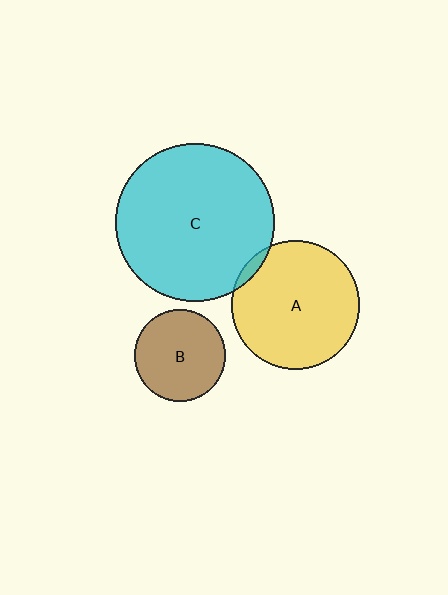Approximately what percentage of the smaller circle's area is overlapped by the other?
Approximately 5%.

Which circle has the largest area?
Circle C (cyan).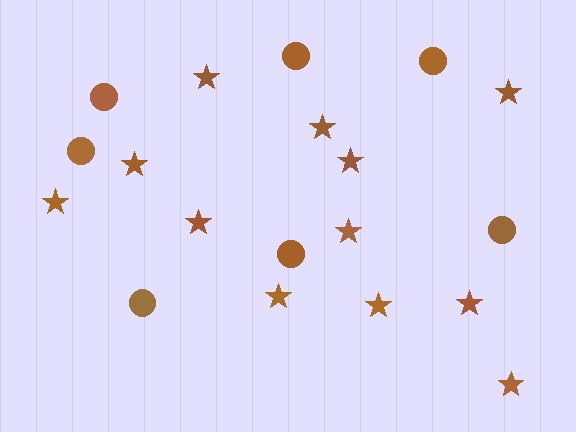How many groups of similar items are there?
There are 2 groups: one group of stars (12) and one group of circles (7).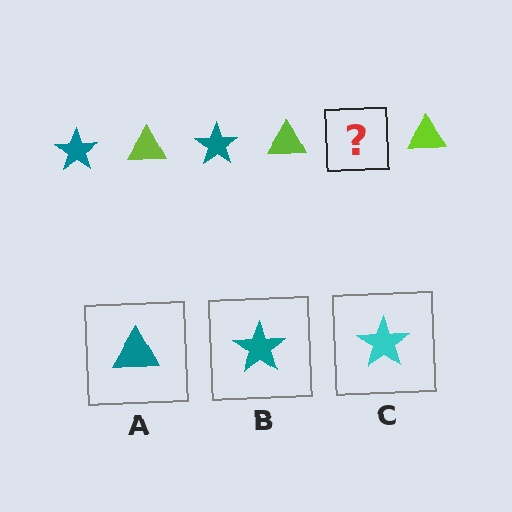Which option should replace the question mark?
Option B.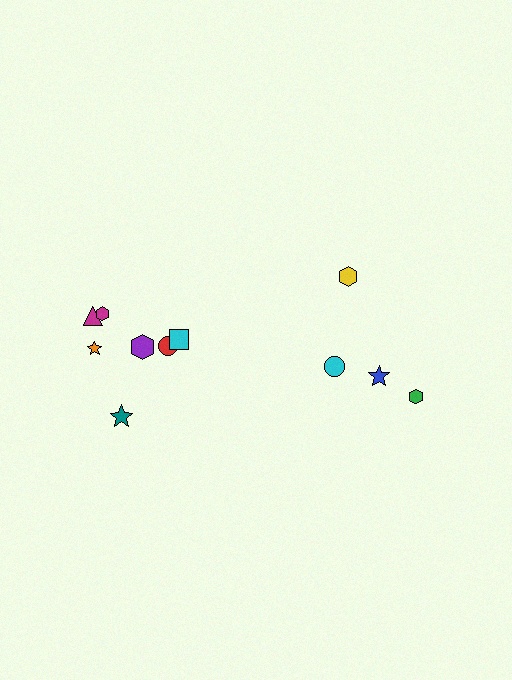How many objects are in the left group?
There are 7 objects.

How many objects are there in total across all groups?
There are 11 objects.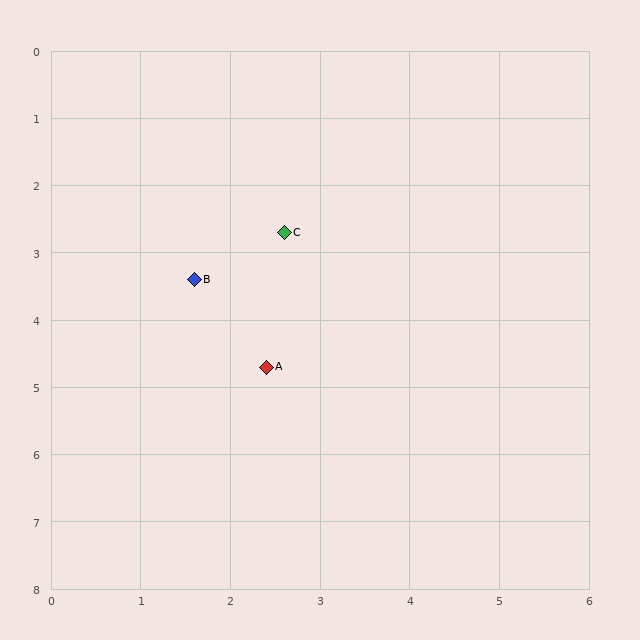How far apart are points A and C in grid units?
Points A and C are about 2.0 grid units apart.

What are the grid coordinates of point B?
Point B is at approximately (1.6, 3.4).